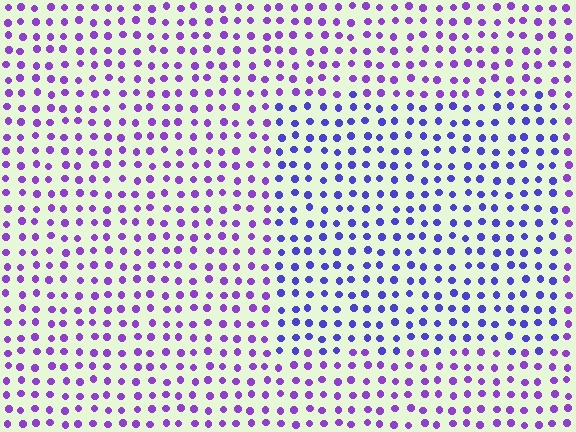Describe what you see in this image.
The image is filled with small purple elements in a uniform arrangement. A rectangle-shaped region is visible where the elements are tinted to a slightly different hue, forming a subtle color boundary.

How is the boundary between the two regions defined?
The boundary is defined purely by a slight shift in hue (about 29 degrees). Spacing, size, and orientation are identical on both sides.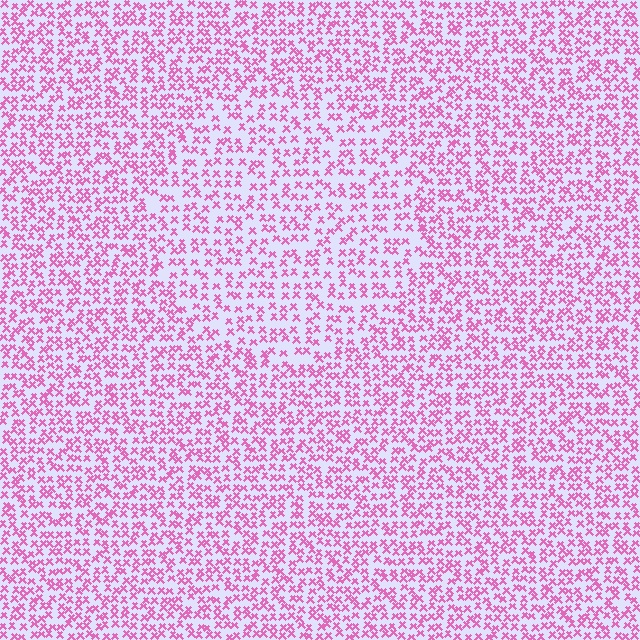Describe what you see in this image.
The image contains small pink elements arranged at two different densities. A circle-shaped region is visible where the elements are less densely packed than the surrounding area.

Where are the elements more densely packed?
The elements are more densely packed outside the circle boundary.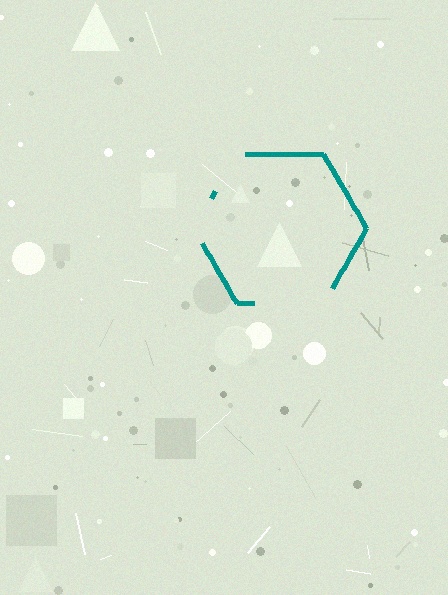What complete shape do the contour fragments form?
The contour fragments form a hexagon.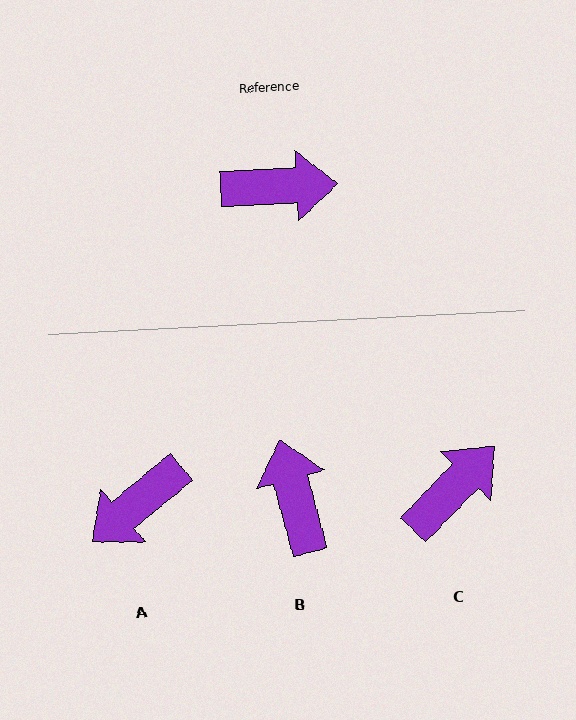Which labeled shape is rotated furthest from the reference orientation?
A, about 143 degrees away.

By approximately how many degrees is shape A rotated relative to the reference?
Approximately 143 degrees clockwise.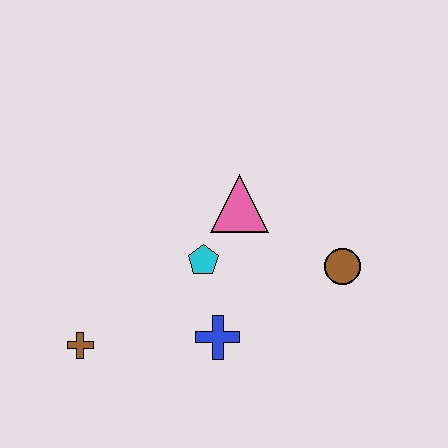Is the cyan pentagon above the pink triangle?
No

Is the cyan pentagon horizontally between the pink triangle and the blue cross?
No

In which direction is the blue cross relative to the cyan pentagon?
The blue cross is below the cyan pentagon.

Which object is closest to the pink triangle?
The cyan pentagon is closest to the pink triangle.